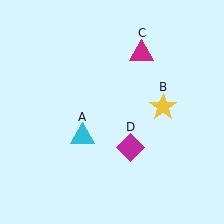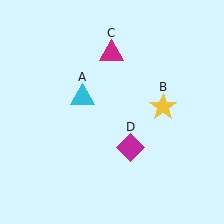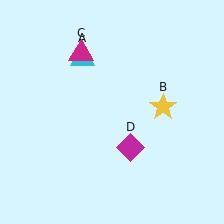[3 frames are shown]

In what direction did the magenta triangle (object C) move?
The magenta triangle (object C) moved left.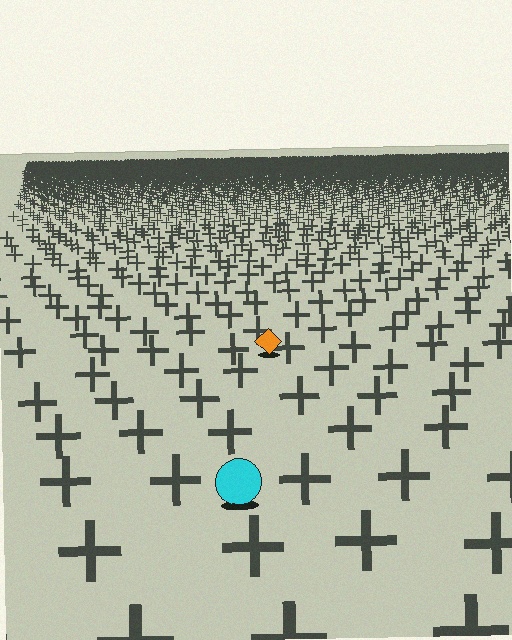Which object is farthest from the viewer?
The orange diamond is farthest from the viewer. It appears smaller and the ground texture around it is denser.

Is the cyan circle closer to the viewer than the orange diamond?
Yes. The cyan circle is closer — you can tell from the texture gradient: the ground texture is coarser near it.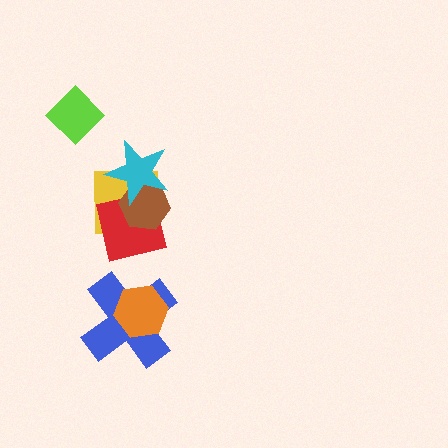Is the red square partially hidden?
Yes, it is partially covered by another shape.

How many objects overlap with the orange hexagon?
1 object overlaps with the orange hexagon.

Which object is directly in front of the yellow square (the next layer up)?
The red square is directly in front of the yellow square.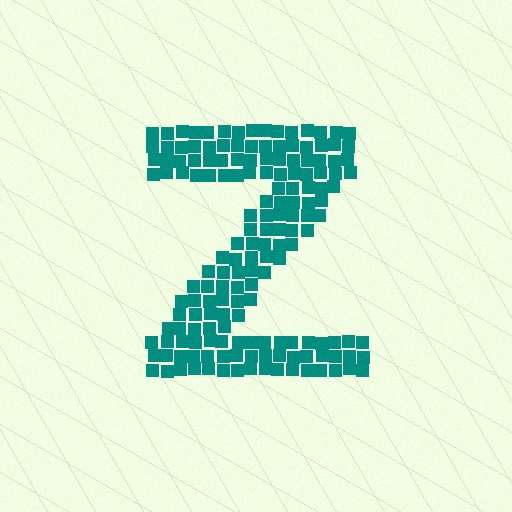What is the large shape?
The large shape is the letter Z.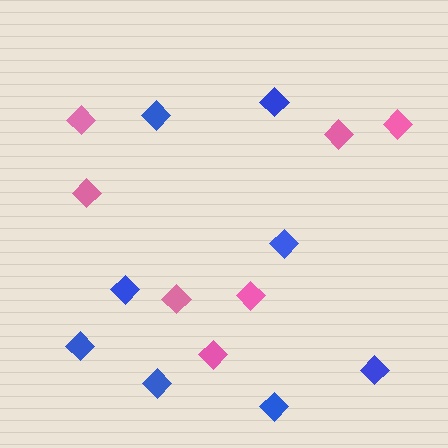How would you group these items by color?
There are 2 groups: one group of blue diamonds (8) and one group of pink diamonds (7).